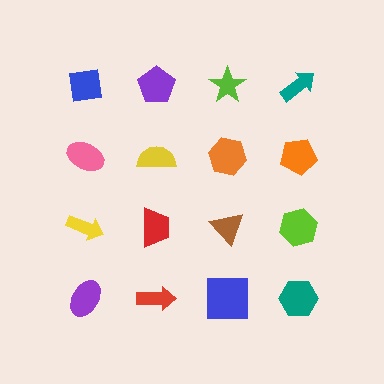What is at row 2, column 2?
A yellow semicircle.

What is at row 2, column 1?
A pink ellipse.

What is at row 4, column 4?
A teal hexagon.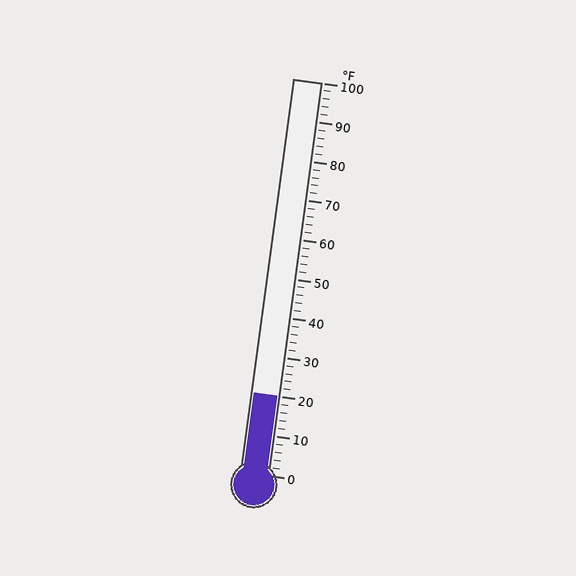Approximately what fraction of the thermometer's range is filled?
The thermometer is filled to approximately 20% of its range.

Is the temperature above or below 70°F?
The temperature is below 70°F.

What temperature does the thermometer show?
The thermometer shows approximately 20°F.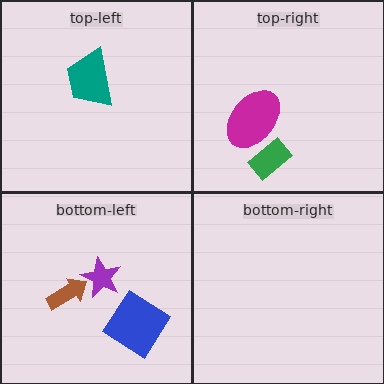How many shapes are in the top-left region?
1.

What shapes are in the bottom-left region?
The blue diamond, the brown arrow, the purple star.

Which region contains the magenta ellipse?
The top-right region.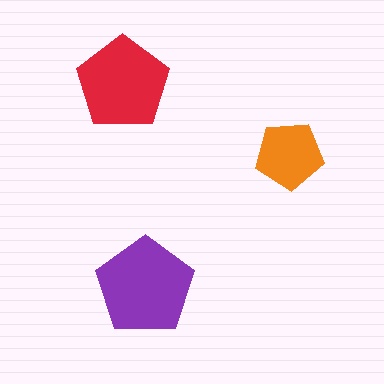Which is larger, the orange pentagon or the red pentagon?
The red one.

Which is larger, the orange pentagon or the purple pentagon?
The purple one.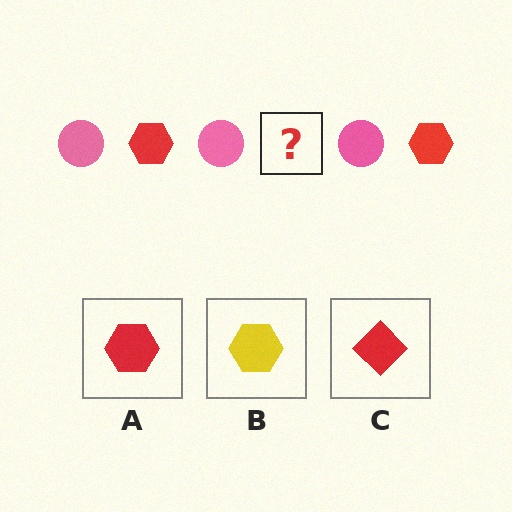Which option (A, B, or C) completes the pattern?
A.